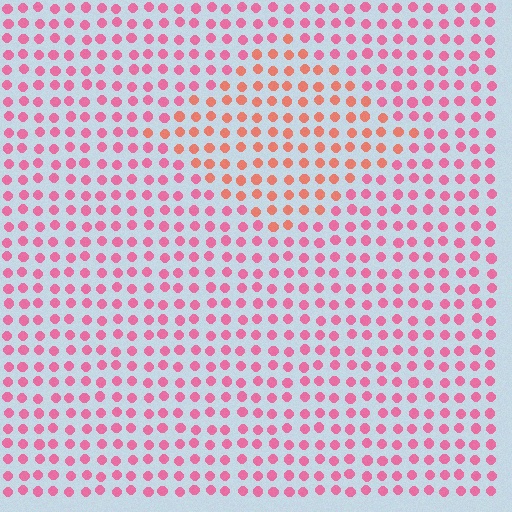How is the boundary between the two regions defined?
The boundary is defined purely by a slight shift in hue (about 33 degrees). Spacing, size, and orientation are identical on both sides.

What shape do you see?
I see a diamond.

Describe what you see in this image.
The image is filled with small pink elements in a uniform arrangement. A diamond-shaped region is visible where the elements are tinted to a slightly different hue, forming a subtle color boundary.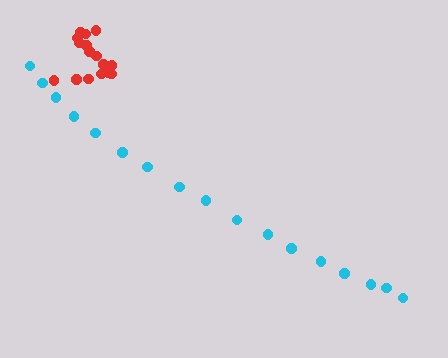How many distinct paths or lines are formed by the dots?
There are 2 distinct paths.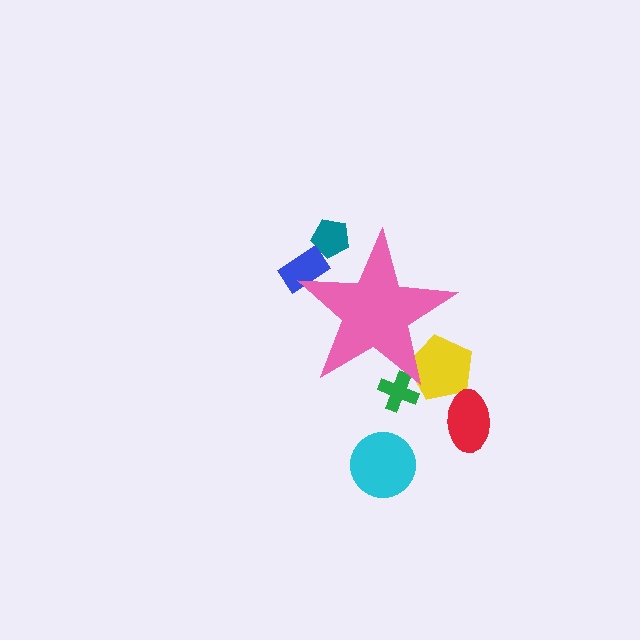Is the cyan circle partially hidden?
No, the cyan circle is fully visible.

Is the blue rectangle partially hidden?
Yes, the blue rectangle is partially hidden behind the pink star.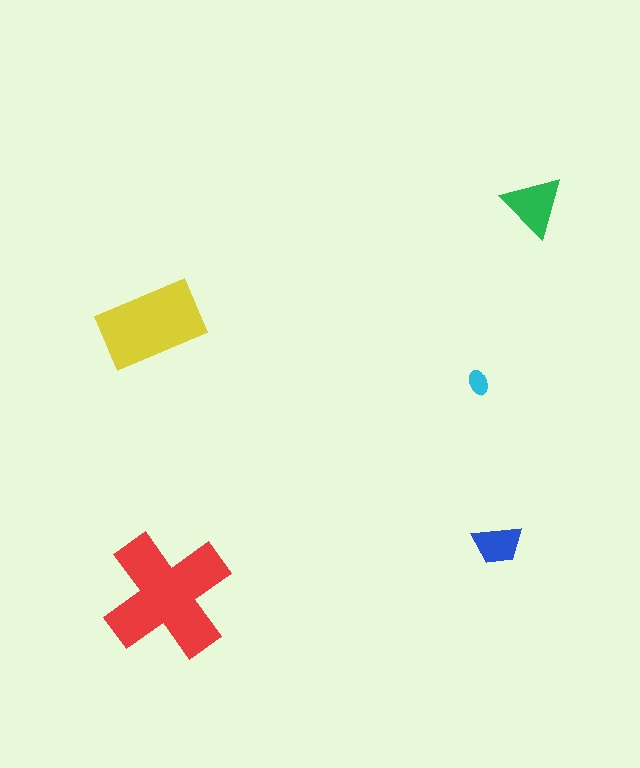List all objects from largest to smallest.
The red cross, the yellow rectangle, the green triangle, the blue trapezoid, the cyan ellipse.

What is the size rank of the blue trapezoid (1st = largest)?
4th.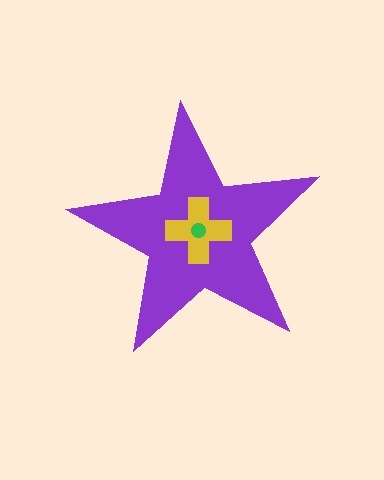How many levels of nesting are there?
3.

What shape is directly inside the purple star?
The yellow cross.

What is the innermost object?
The green circle.